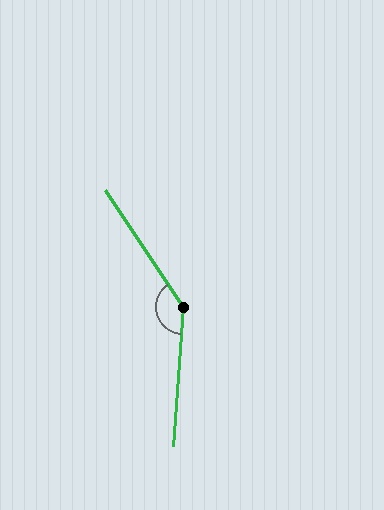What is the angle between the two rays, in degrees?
Approximately 142 degrees.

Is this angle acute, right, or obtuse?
It is obtuse.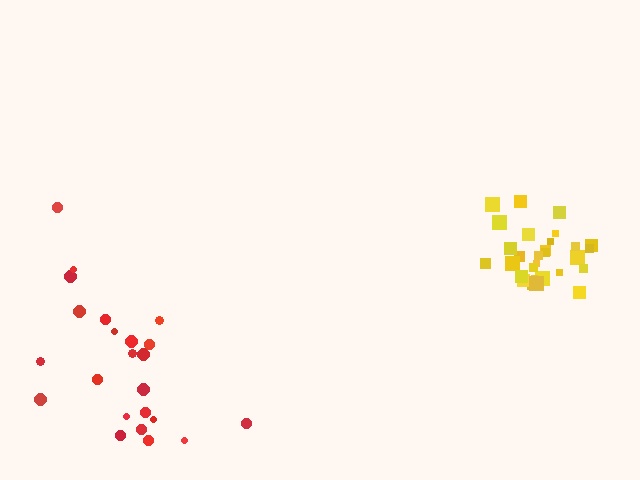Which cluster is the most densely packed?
Yellow.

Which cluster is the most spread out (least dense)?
Red.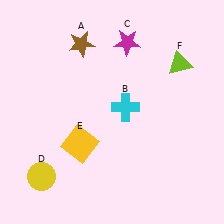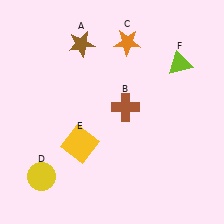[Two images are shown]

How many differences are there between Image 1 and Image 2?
There are 2 differences between the two images.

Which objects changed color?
B changed from cyan to brown. C changed from magenta to orange.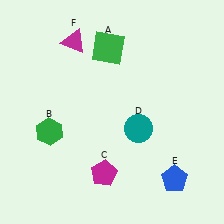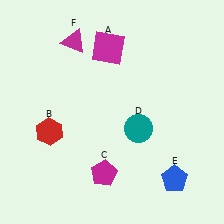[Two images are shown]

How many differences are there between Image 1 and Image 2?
There are 2 differences between the two images.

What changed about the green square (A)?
In Image 1, A is green. In Image 2, it changed to magenta.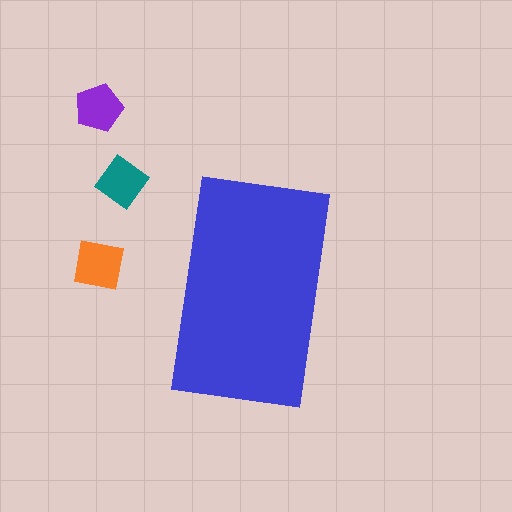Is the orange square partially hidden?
No, the orange square is fully visible.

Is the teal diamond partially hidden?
No, the teal diamond is fully visible.